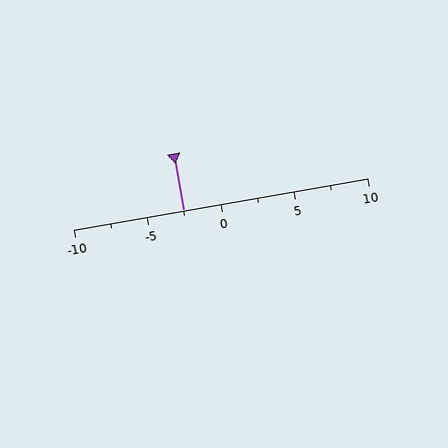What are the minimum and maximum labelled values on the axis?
The axis runs from -10 to 10.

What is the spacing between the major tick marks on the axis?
The major ticks are spaced 5 apart.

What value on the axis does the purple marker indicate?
The marker indicates approximately -2.5.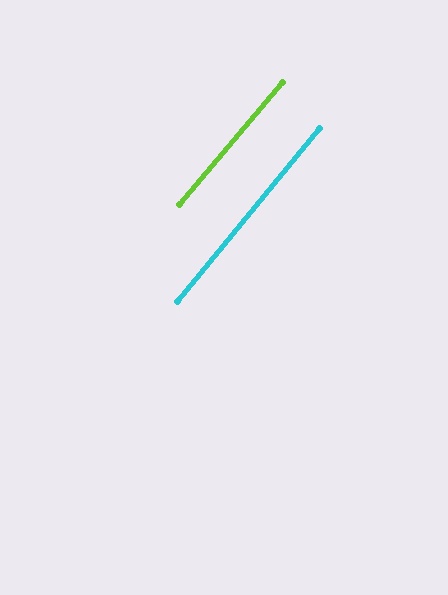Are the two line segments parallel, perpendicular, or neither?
Parallel — their directions differ by only 0.7°.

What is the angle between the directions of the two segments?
Approximately 1 degree.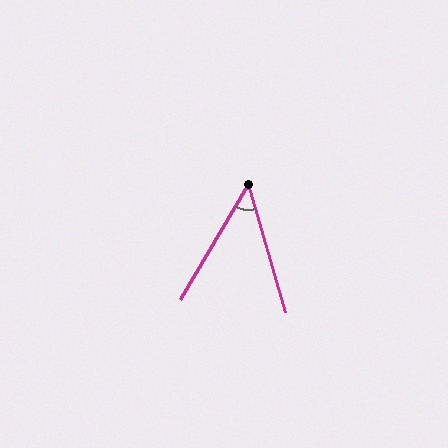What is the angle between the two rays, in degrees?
Approximately 47 degrees.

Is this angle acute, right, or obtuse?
It is acute.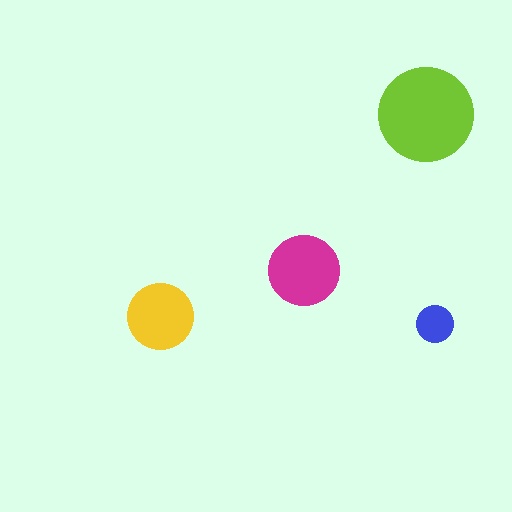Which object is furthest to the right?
The blue circle is rightmost.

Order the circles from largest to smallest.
the lime one, the magenta one, the yellow one, the blue one.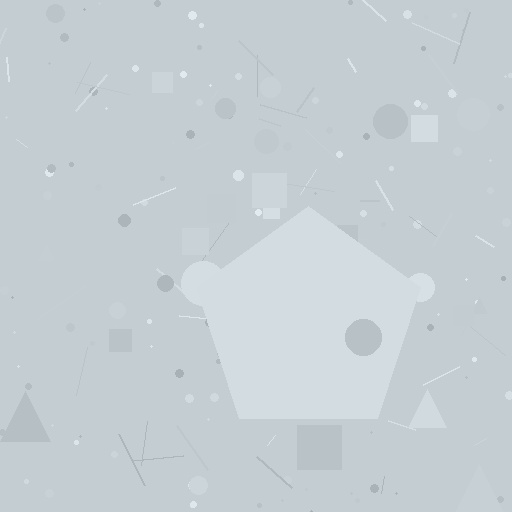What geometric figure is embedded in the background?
A pentagon is embedded in the background.